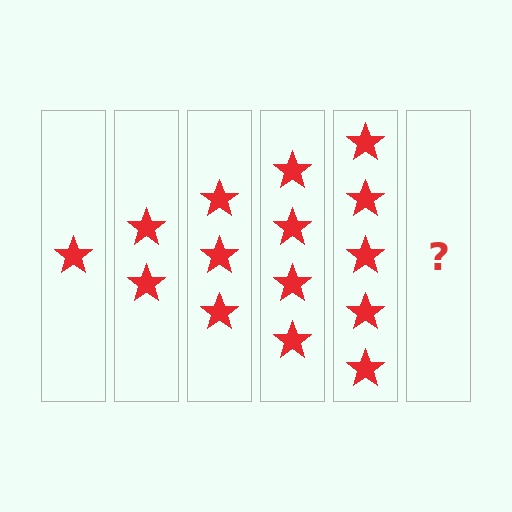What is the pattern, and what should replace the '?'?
The pattern is that each step adds one more star. The '?' should be 6 stars.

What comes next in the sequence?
The next element should be 6 stars.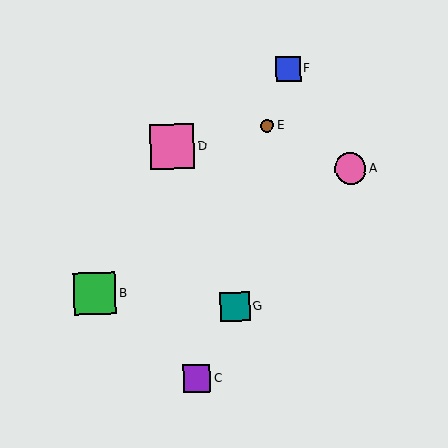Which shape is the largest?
The pink square (labeled D) is the largest.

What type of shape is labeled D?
Shape D is a pink square.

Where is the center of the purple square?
The center of the purple square is at (197, 378).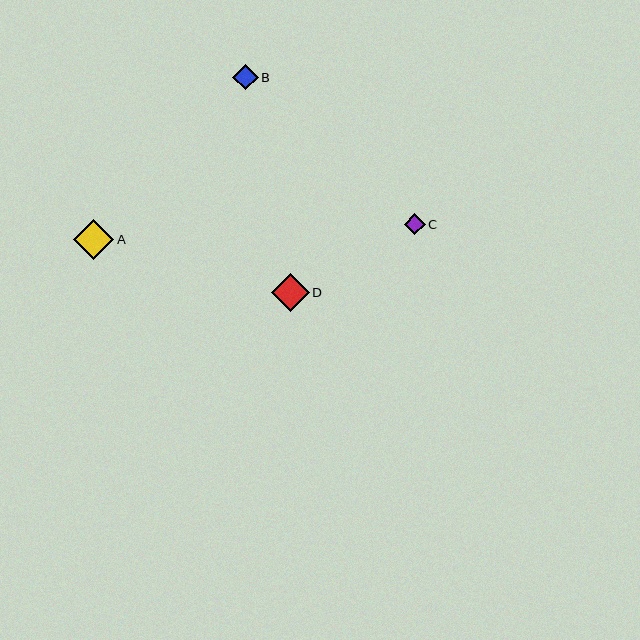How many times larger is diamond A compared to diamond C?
Diamond A is approximately 1.9 times the size of diamond C.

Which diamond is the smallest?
Diamond C is the smallest with a size of approximately 21 pixels.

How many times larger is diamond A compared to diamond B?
Diamond A is approximately 1.6 times the size of diamond B.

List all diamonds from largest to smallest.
From largest to smallest: A, D, B, C.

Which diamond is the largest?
Diamond A is the largest with a size of approximately 40 pixels.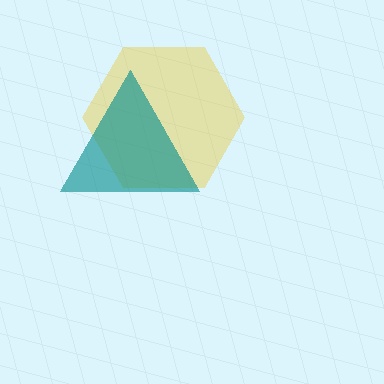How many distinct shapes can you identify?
There are 2 distinct shapes: a yellow hexagon, a teal triangle.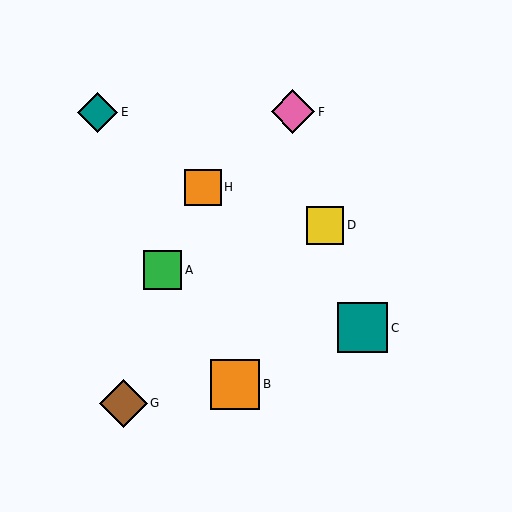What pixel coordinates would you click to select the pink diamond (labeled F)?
Click at (293, 112) to select the pink diamond F.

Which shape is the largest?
The teal square (labeled C) is the largest.